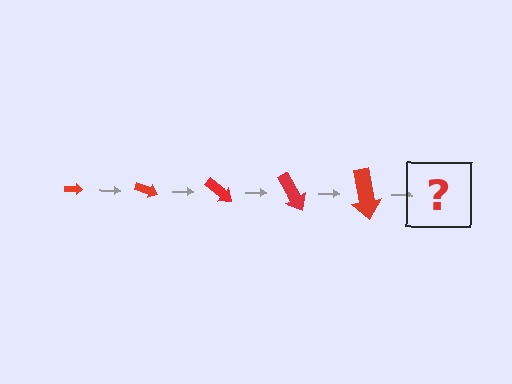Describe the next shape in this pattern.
It should be an arrow, larger than the previous one and rotated 100 degrees from the start.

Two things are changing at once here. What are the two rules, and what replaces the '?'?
The two rules are that the arrow grows larger each step and it rotates 20 degrees each step. The '?' should be an arrow, larger than the previous one and rotated 100 degrees from the start.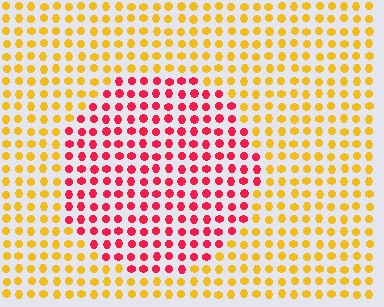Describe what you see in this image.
The image is filled with small yellow elements in a uniform arrangement. A circle-shaped region is visible where the elements are tinted to a slightly different hue, forming a subtle color boundary.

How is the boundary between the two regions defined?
The boundary is defined purely by a slight shift in hue (about 59 degrees). Spacing, size, and orientation are identical on both sides.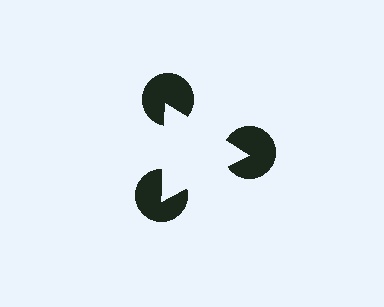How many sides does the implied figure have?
3 sides.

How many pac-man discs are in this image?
There are 3 — one at each vertex of the illusory triangle.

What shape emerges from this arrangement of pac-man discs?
An illusory triangle — its edges are inferred from the aligned wedge cuts in the pac-man discs, not physically drawn.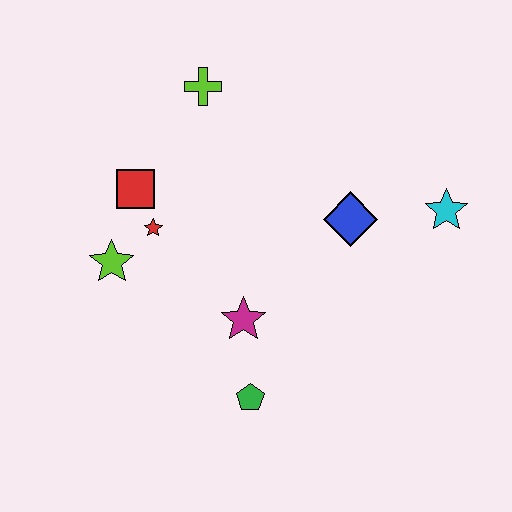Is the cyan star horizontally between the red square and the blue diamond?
No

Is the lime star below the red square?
Yes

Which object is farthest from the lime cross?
The green pentagon is farthest from the lime cross.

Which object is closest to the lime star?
The red star is closest to the lime star.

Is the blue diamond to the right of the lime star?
Yes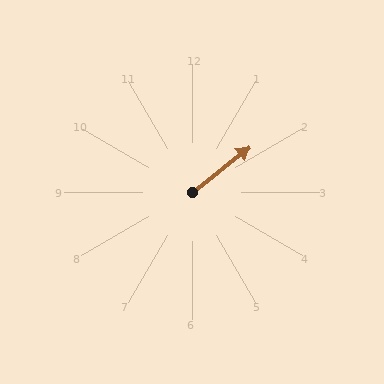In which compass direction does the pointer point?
Northeast.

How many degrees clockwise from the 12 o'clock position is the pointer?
Approximately 52 degrees.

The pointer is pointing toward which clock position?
Roughly 2 o'clock.